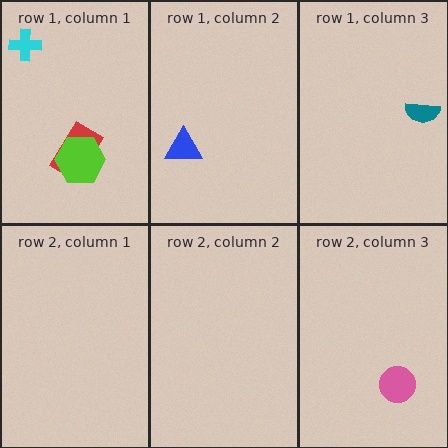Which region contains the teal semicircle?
The row 1, column 3 region.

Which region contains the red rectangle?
The row 1, column 1 region.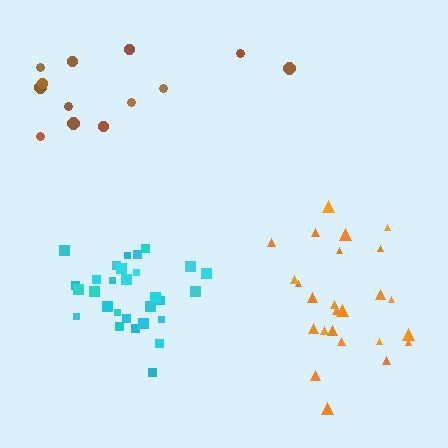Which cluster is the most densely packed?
Cyan.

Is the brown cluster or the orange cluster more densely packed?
Orange.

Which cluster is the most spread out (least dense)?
Brown.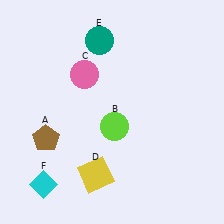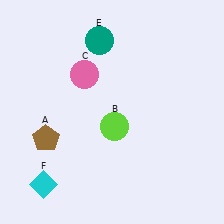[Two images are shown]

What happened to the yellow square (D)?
The yellow square (D) was removed in Image 2. It was in the bottom-left area of Image 1.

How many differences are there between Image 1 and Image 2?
There is 1 difference between the two images.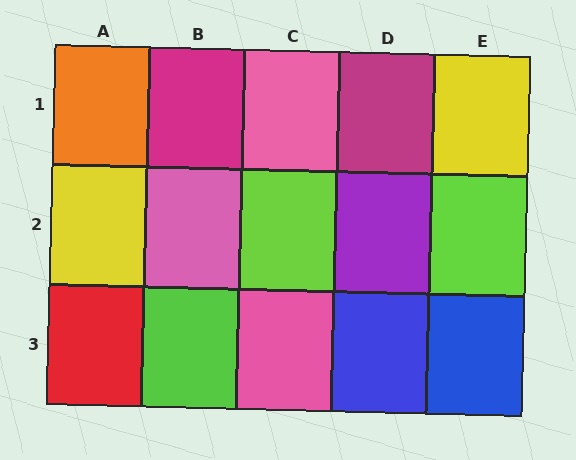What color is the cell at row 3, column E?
Blue.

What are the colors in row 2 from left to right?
Yellow, pink, lime, purple, lime.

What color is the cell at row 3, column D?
Blue.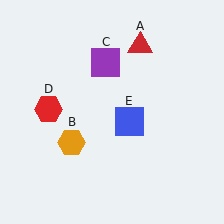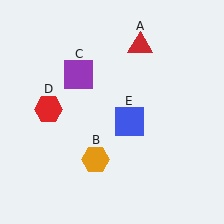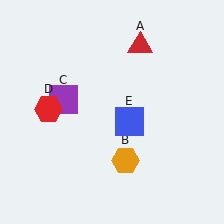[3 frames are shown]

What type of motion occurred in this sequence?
The orange hexagon (object B), purple square (object C) rotated counterclockwise around the center of the scene.